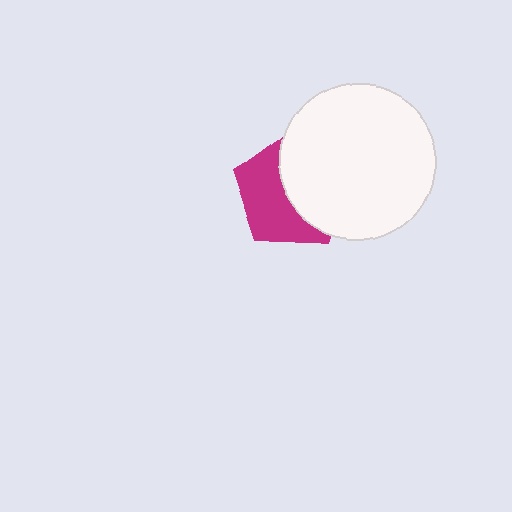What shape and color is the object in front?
The object in front is a white circle.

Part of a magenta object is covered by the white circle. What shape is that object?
It is a pentagon.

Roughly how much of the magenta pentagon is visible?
About half of it is visible (roughly 49%).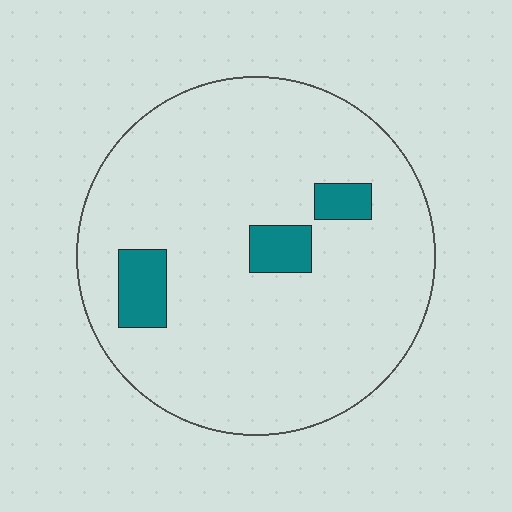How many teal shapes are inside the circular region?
3.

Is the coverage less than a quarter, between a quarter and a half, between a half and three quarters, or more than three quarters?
Less than a quarter.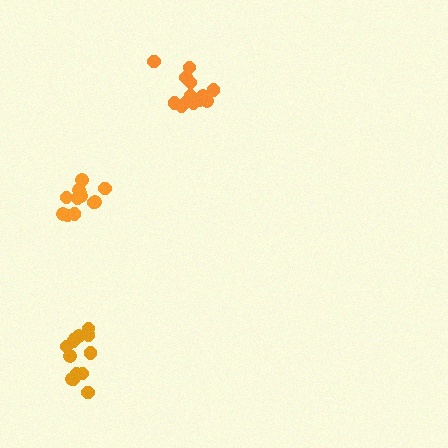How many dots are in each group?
Group 1: 12 dots, Group 2: 14 dots, Group 3: 13 dots (39 total).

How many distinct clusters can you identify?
There are 3 distinct clusters.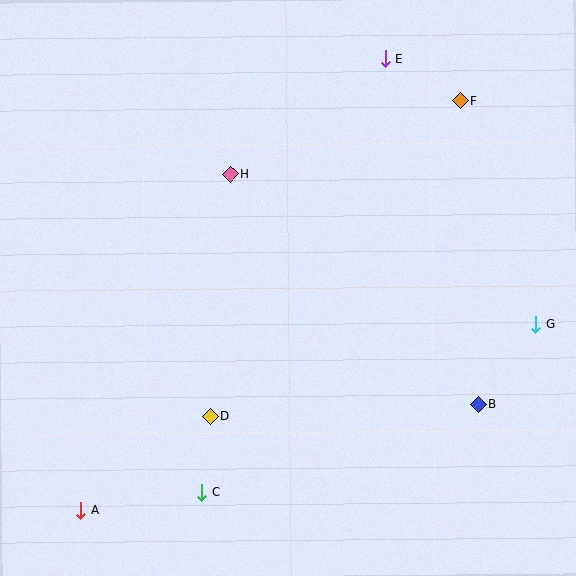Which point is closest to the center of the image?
Point H at (230, 174) is closest to the center.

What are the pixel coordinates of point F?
Point F is at (461, 101).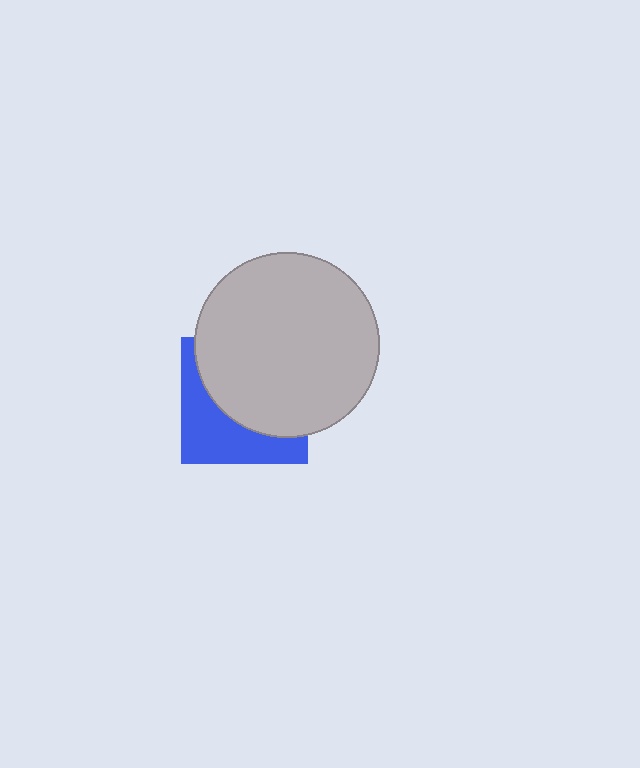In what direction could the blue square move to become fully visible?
The blue square could move toward the lower-left. That would shift it out from behind the light gray circle entirely.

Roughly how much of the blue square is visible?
A small part of it is visible (roughly 40%).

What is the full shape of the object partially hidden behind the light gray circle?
The partially hidden object is a blue square.